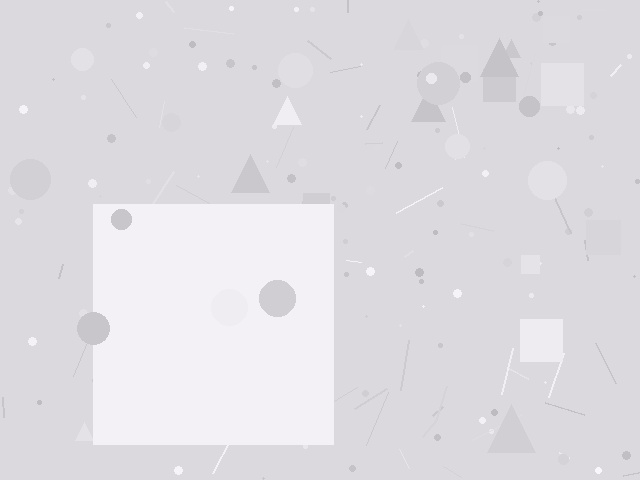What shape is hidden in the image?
A square is hidden in the image.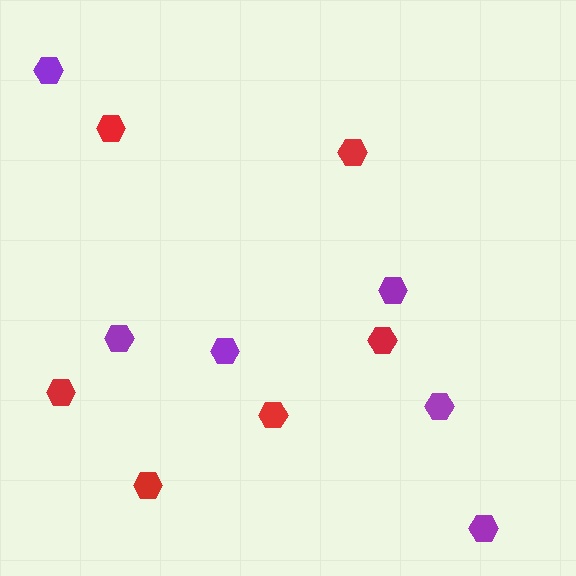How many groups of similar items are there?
There are 2 groups: one group of red hexagons (6) and one group of purple hexagons (6).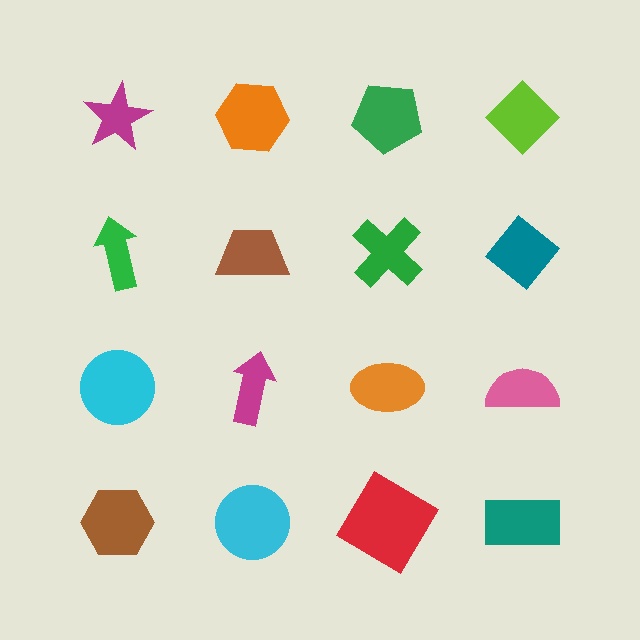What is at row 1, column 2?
An orange hexagon.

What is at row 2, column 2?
A brown trapezoid.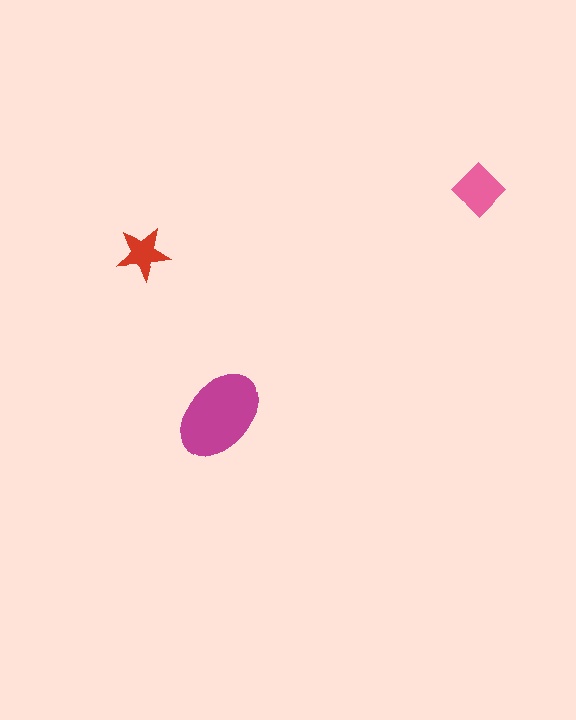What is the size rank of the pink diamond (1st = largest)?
2nd.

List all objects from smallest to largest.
The red star, the pink diamond, the magenta ellipse.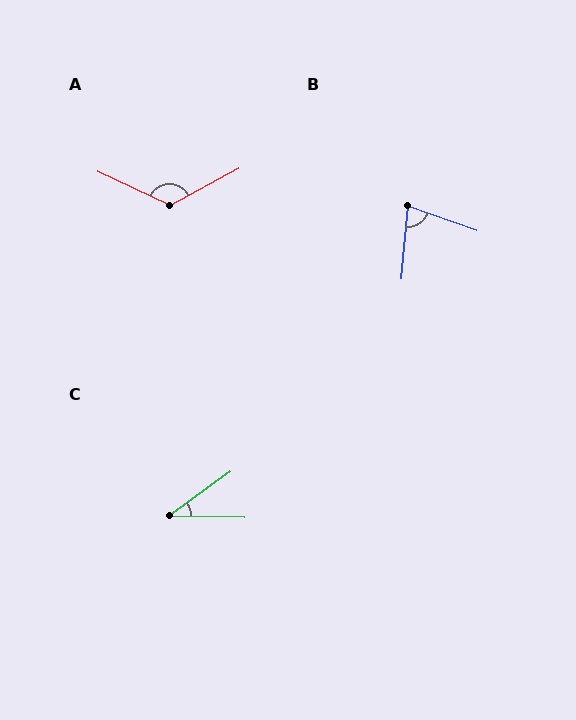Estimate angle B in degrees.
Approximately 75 degrees.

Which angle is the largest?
A, at approximately 127 degrees.